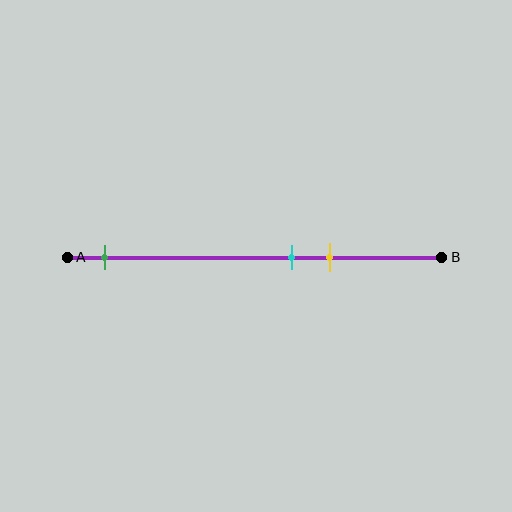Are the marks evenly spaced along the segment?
No, the marks are not evenly spaced.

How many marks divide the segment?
There are 3 marks dividing the segment.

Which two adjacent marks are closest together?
The cyan and yellow marks are the closest adjacent pair.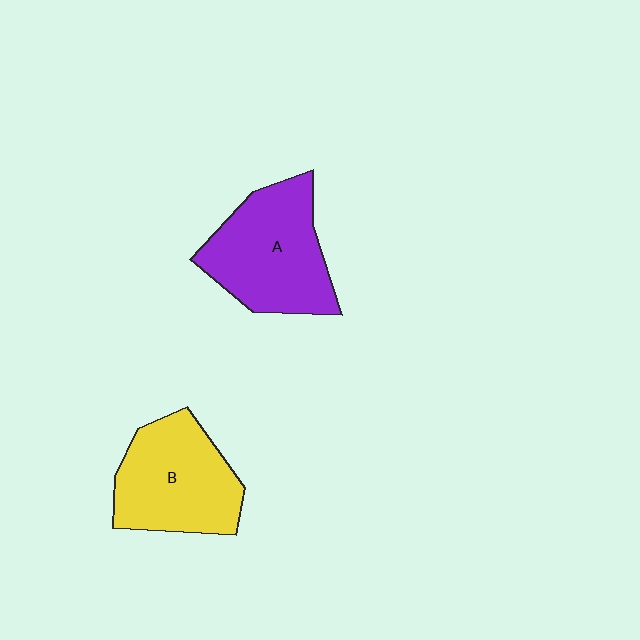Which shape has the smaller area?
Shape B (yellow).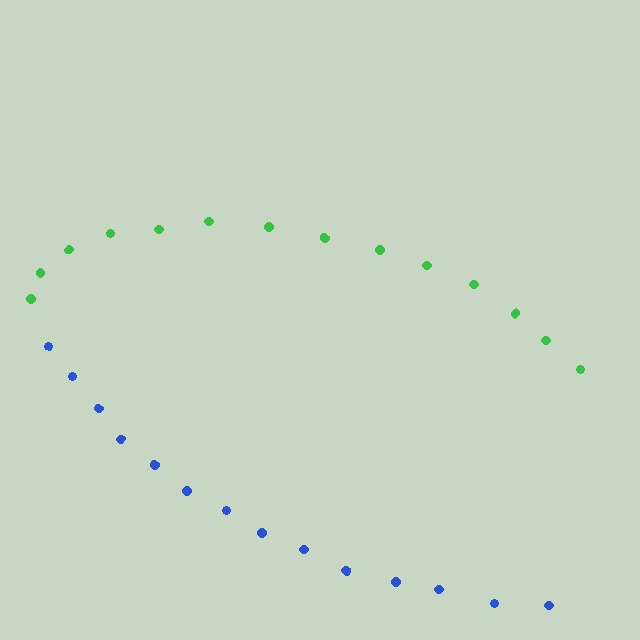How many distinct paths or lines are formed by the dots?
There are 2 distinct paths.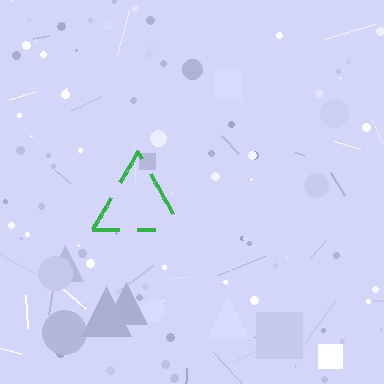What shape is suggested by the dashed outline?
The dashed outline suggests a triangle.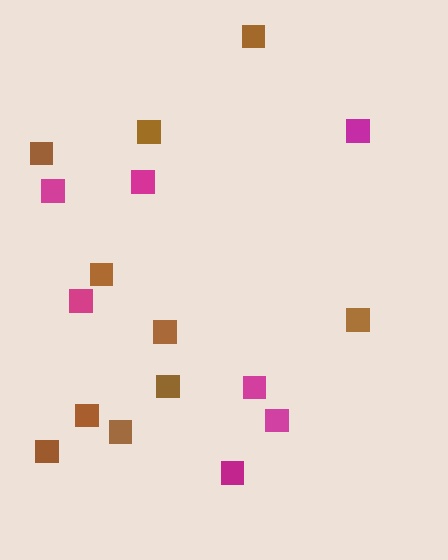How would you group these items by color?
There are 2 groups: one group of magenta squares (7) and one group of brown squares (10).